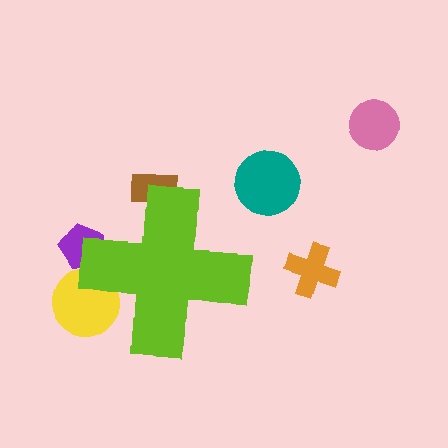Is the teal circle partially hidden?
No, the teal circle is fully visible.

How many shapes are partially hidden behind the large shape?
3 shapes are partially hidden.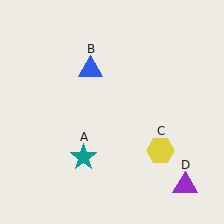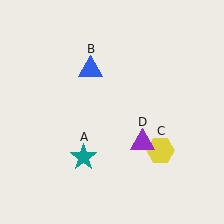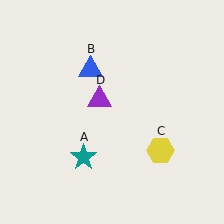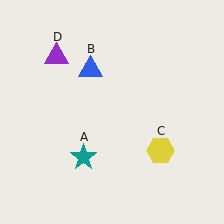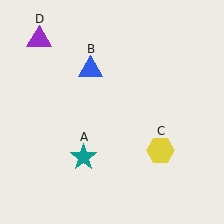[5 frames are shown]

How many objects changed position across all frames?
1 object changed position: purple triangle (object D).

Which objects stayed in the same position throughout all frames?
Teal star (object A) and blue triangle (object B) and yellow hexagon (object C) remained stationary.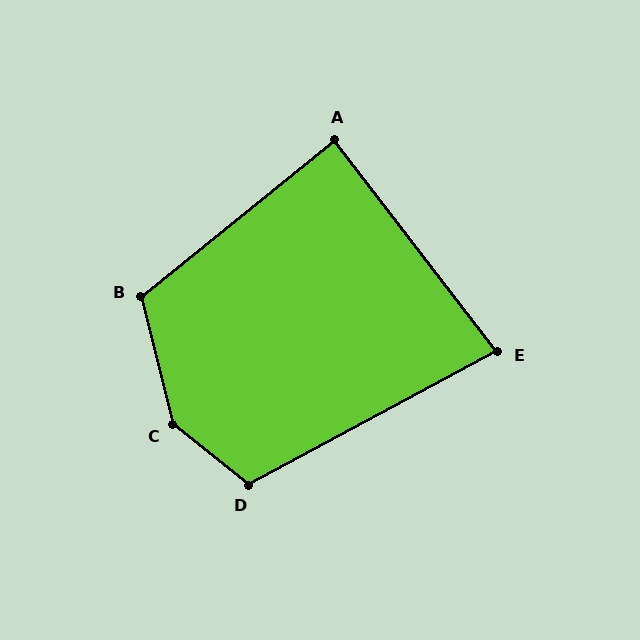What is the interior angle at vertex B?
Approximately 115 degrees (obtuse).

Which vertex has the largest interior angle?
C, at approximately 143 degrees.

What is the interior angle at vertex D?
Approximately 113 degrees (obtuse).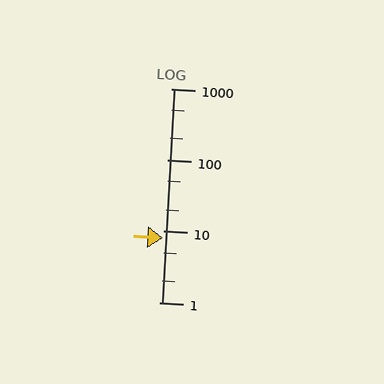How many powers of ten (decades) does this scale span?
The scale spans 3 decades, from 1 to 1000.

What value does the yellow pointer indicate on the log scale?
The pointer indicates approximately 8.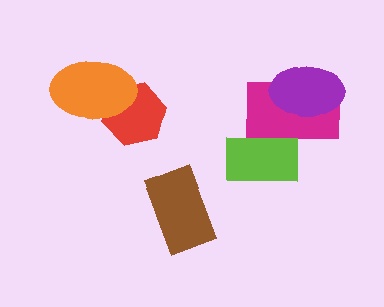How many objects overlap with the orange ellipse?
1 object overlaps with the orange ellipse.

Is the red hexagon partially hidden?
Yes, it is partially covered by another shape.